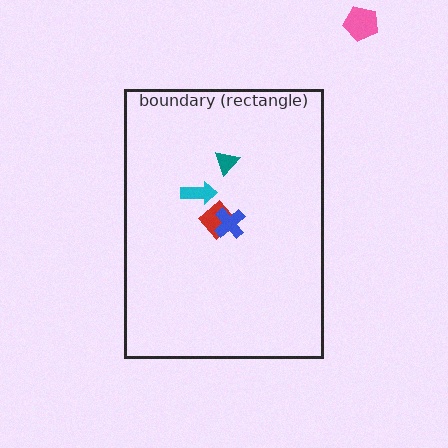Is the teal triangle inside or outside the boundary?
Inside.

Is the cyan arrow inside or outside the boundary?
Inside.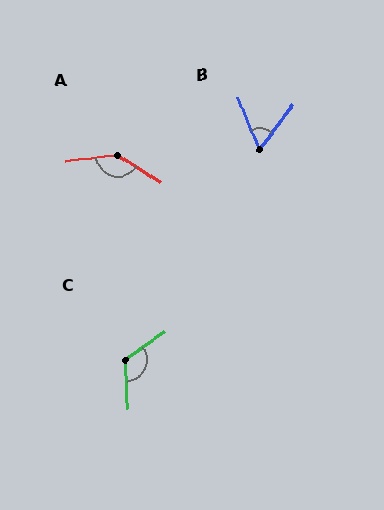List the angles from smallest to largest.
B (59°), C (123°), A (142°).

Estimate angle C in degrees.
Approximately 123 degrees.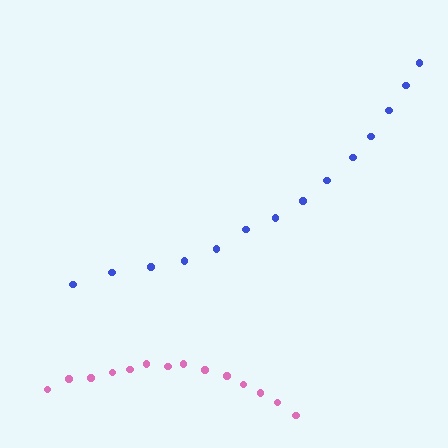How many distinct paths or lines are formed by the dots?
There are 2 distinct paths.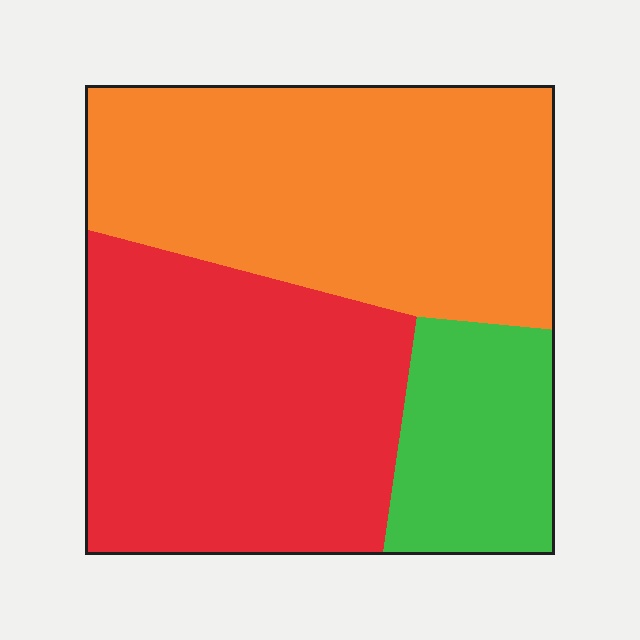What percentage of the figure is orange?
Orange covers 43% of the figure.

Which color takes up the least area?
Green, at roughly 15%.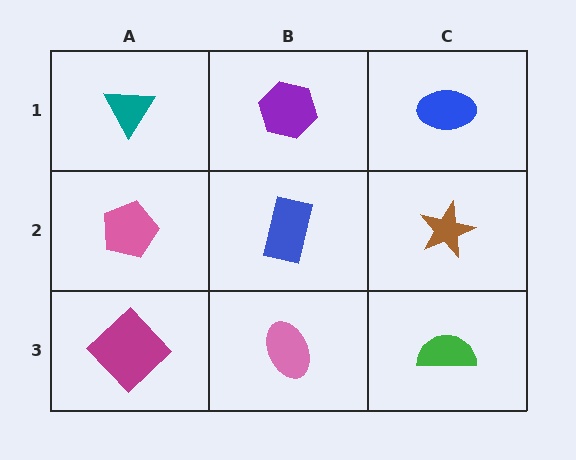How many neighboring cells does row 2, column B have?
4.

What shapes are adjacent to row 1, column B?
A blue rectangle (row 2, column B), a teal triangle (row 1, column A), a blue ellipse (row 1, column C).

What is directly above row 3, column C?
A brown star.